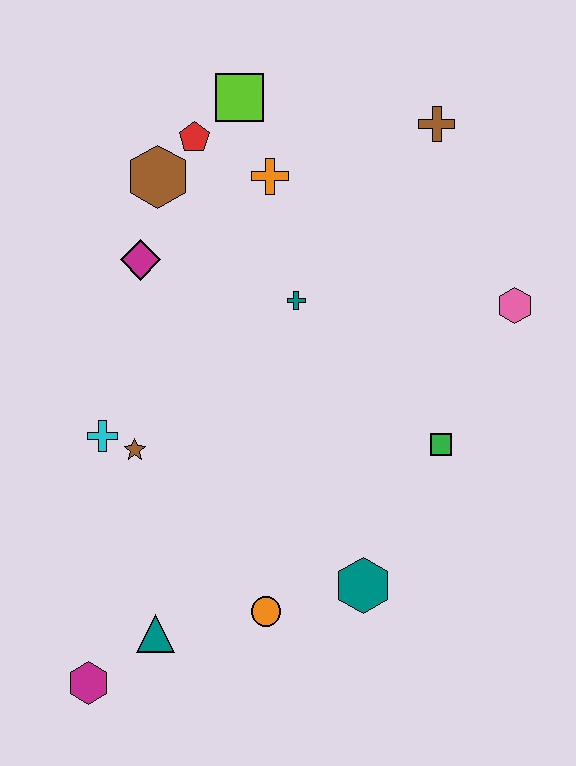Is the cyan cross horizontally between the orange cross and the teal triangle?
No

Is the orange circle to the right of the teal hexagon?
No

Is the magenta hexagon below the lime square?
Yes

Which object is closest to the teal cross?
The orange cross is closest to the teal cross.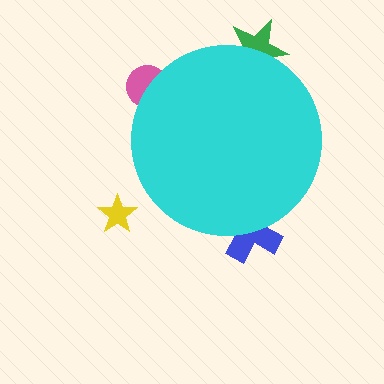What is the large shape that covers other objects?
A cyan circle.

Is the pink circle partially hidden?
Yes, the pink circle is partially hidden behind the cyan circle.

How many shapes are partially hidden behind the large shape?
3 shapes are partially hidden.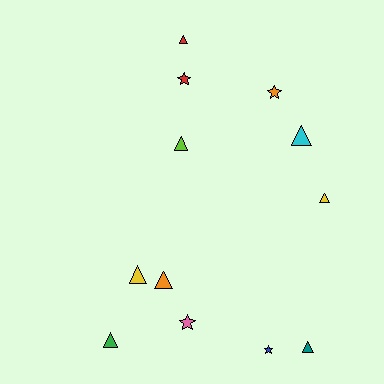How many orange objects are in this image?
There are 2 orange objects.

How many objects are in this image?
There are 12 objects.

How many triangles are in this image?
There are 8 triangles.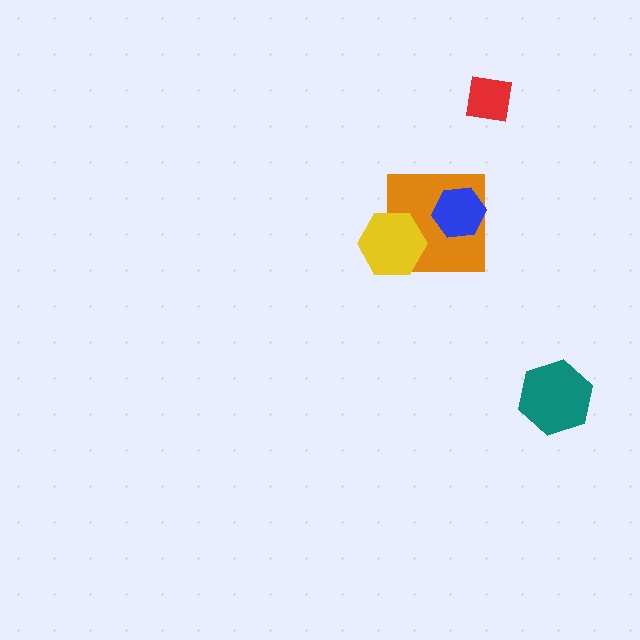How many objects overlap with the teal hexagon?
0 objects overlap with the teal hexagon.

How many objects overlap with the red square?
0 objects overlap with the red square.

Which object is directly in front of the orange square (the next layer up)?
The blue hexagon is directly in front of the orange square.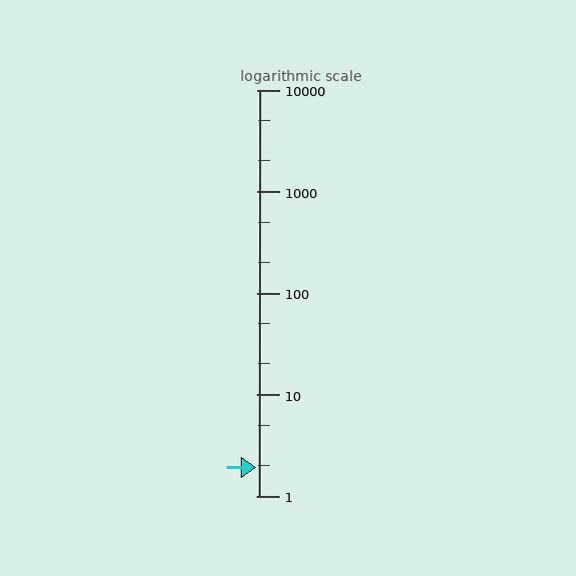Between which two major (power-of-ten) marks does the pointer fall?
The pointer is between 1 and 10.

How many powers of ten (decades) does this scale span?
The scale spans 4 decades, from 1 to 10000.